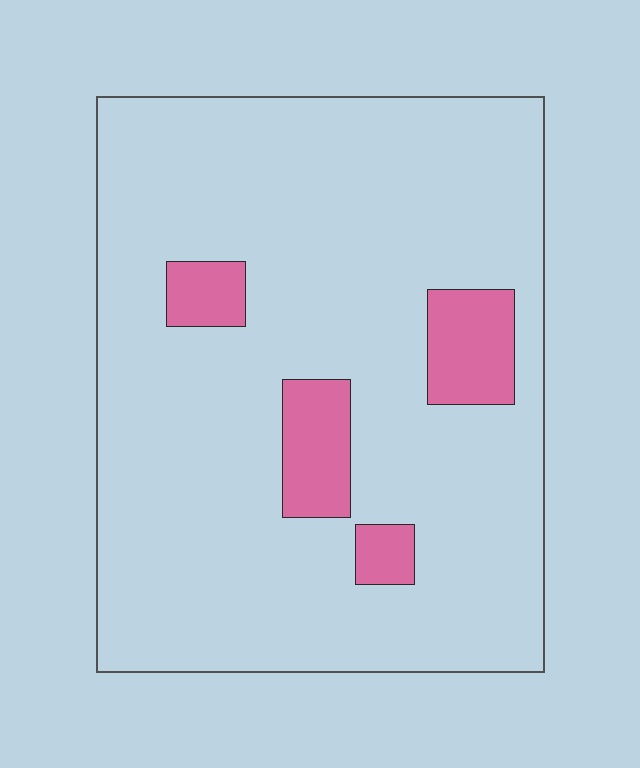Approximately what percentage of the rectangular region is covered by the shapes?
Approximately 10%.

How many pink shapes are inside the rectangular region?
4.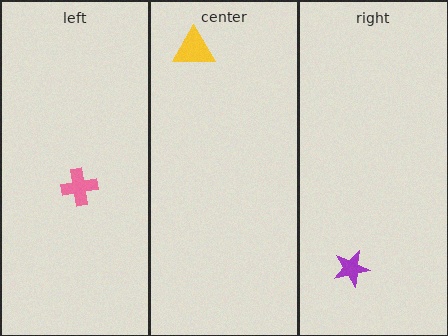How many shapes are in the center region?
1.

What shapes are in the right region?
The purple star.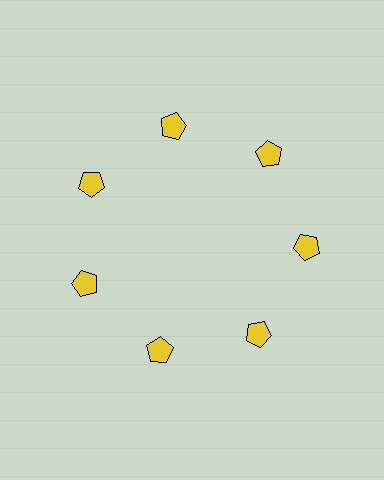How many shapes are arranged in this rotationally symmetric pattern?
There are 7 shapes, arranged in 7 groups of 1.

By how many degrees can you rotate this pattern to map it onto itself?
The pattern maps onto itself every 51 degrees of rotation.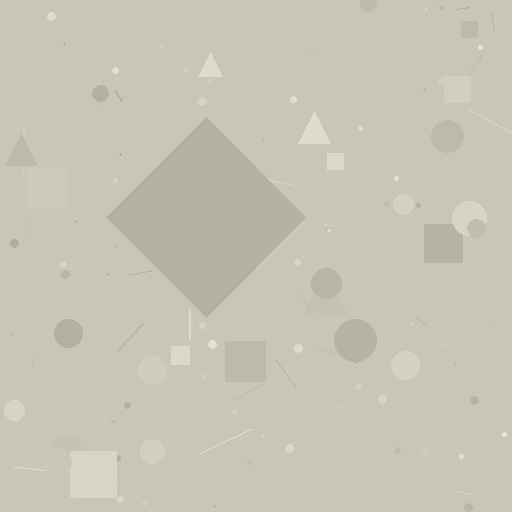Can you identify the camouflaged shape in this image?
The camouflaged shape is a diamond.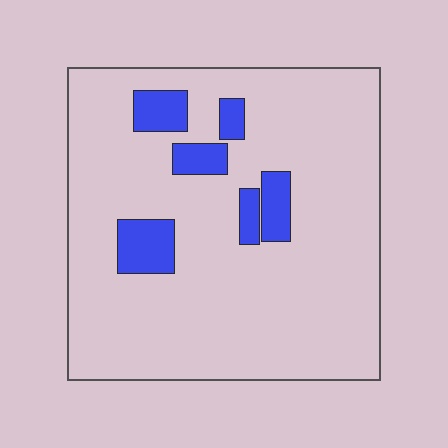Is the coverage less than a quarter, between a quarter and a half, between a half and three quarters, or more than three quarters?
Less than a quarter.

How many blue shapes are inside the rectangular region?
6.